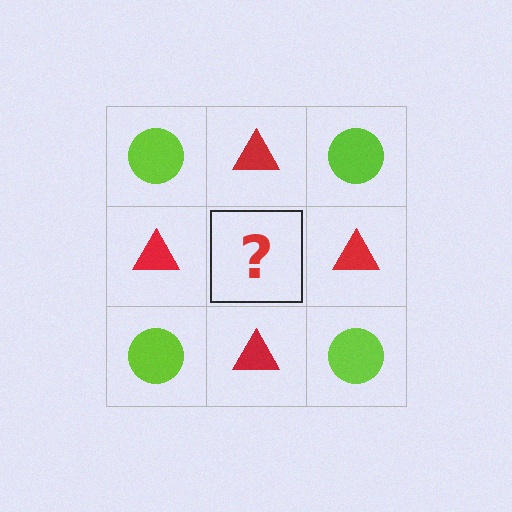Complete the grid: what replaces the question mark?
The question mark should be replaced with a lime circle.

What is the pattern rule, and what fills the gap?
The rule is that it alternates lime circle and red triangle in a checkerboard pattern. The gap should be filled with a lime circle.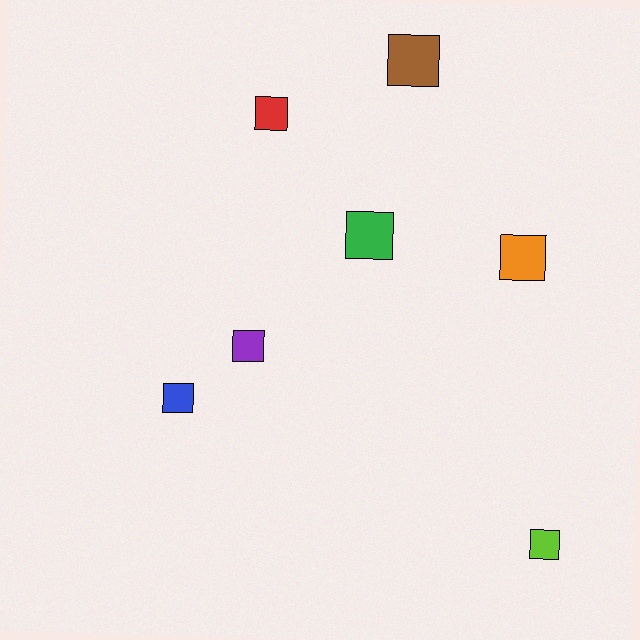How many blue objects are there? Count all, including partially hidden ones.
There is 1 blue object.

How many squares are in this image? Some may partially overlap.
There are 7 squares.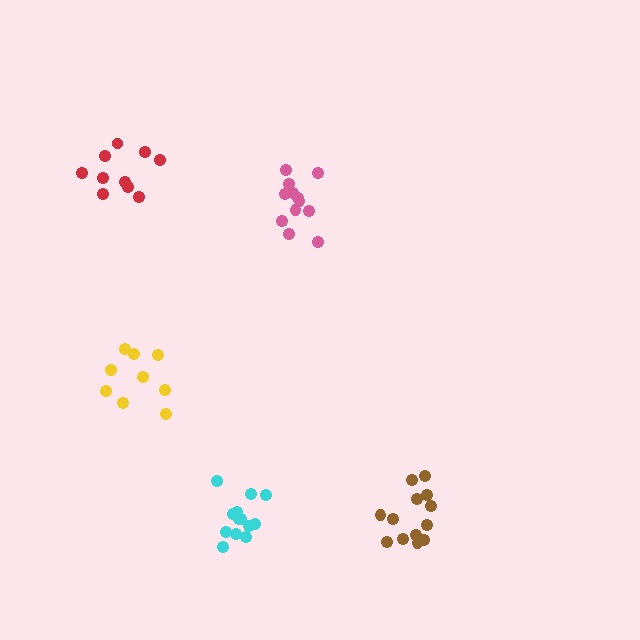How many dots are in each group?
Group 1: 13 dots, Group 2: 10 dots, Group 3: 9 dots, Group 4: 12 dots, Group 5: 13 dots (57 total).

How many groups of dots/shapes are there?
There are 5 groups.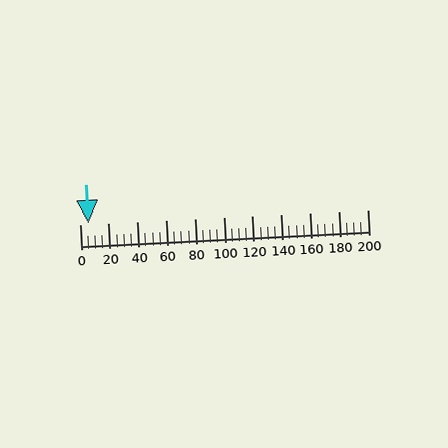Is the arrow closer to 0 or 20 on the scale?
The arrow is closer to 0.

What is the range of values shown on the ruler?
The ruler shows values from 0 to 200.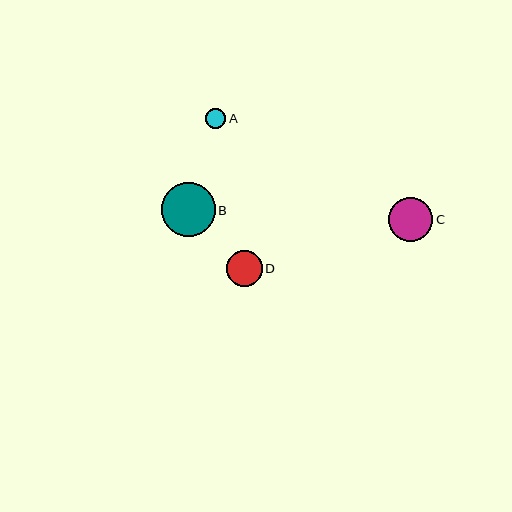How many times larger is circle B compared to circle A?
Circle B is approximately 2.7 times the size of circle A.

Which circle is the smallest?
Circle A is the smallest with a size of approximately 20 pixels.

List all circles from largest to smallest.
From largest to smallest: B, C, D, A.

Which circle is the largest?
Circle B is the largest with a size of approximately 54 pixels.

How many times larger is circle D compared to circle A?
Circle D is approximately 1.7 times the size of circle A.